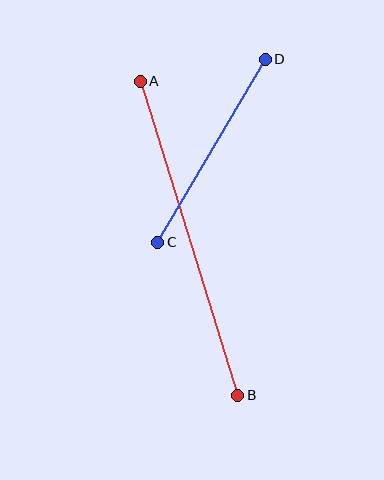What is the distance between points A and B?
The distance is approximately 329 pixels.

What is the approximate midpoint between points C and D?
The midpoint is at approximately (211, 151) pixels.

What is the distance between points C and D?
The distance is approximately 212 pixels.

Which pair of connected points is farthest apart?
Points A and B are farthest apart.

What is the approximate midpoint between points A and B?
The midpoint is at approximately (189, 238) pixels.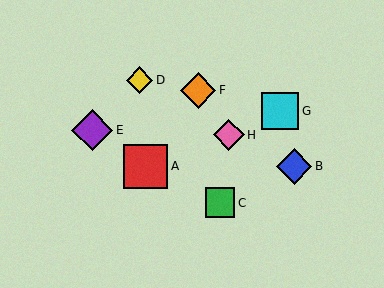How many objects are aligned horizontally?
2 objects (A, B) are aligned horizontally.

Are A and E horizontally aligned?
No, A is at y≈166 and E is at y≈130.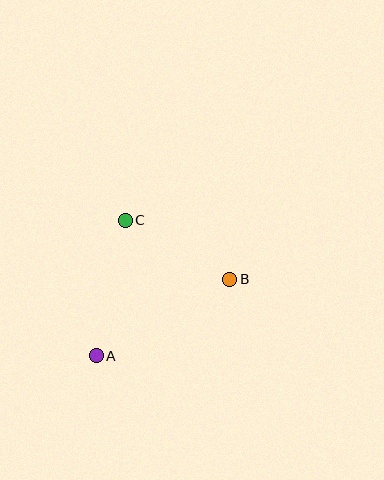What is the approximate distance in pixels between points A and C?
The distance between A and C is approximately 138 pixels.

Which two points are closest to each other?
Points B and C are closest to each other.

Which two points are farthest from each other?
Points A and B are farthest from each other.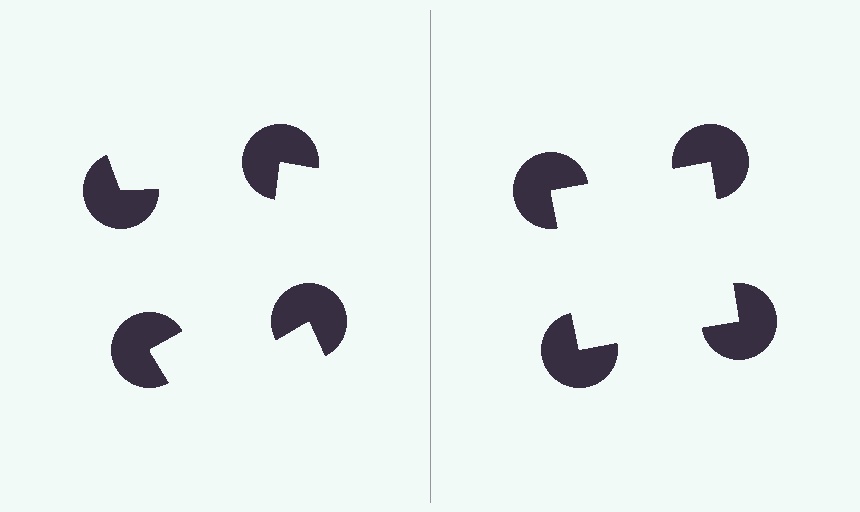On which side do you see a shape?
An illusory square appears on the right side. On the left side the wedge cuts are rotated, so no coherent shape forms.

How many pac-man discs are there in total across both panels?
8 — 4 on each side.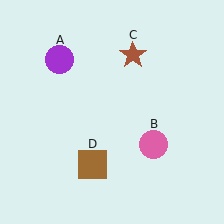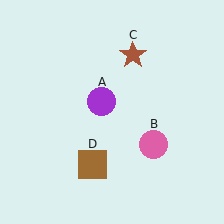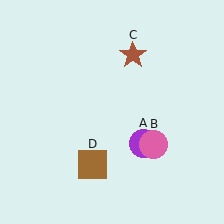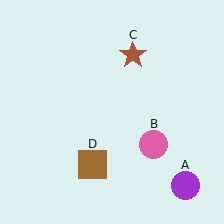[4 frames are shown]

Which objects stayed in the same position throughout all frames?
Pink circle (object B) and brown star (object C) and brown square (object D) remained stationary.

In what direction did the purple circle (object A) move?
The purple circle (object A) moved down and to the right.